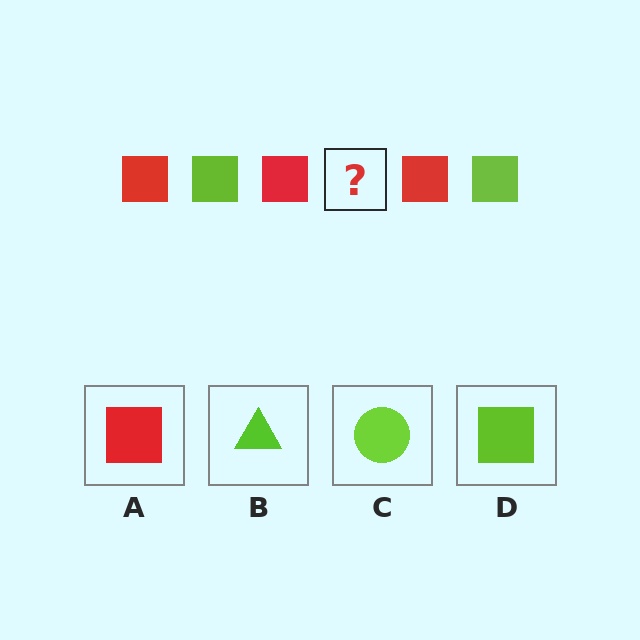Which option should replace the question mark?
Option D.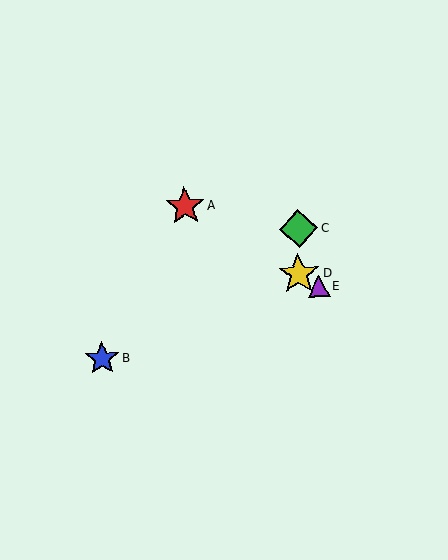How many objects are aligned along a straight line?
3 objects (A, D, E) are aligned along a straight line.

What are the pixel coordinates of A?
Object A is at (185, 206).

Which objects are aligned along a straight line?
Objects A, D, E are aligned along a straight line.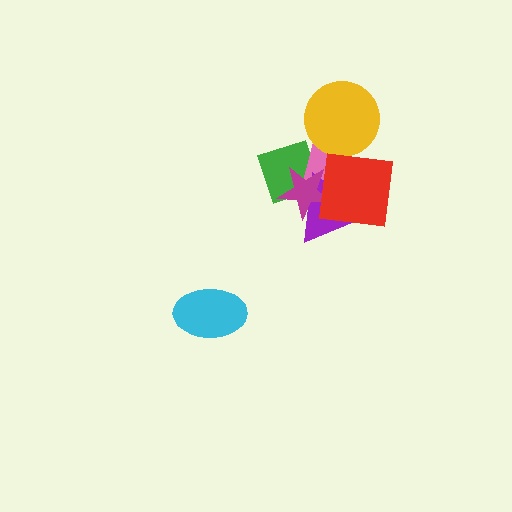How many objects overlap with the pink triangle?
5 objects overlap with the pink triangle.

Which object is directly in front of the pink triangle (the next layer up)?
The purple triangle is directly in front of the pink triangle.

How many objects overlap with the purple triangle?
4 objects overlap with the purple triangle.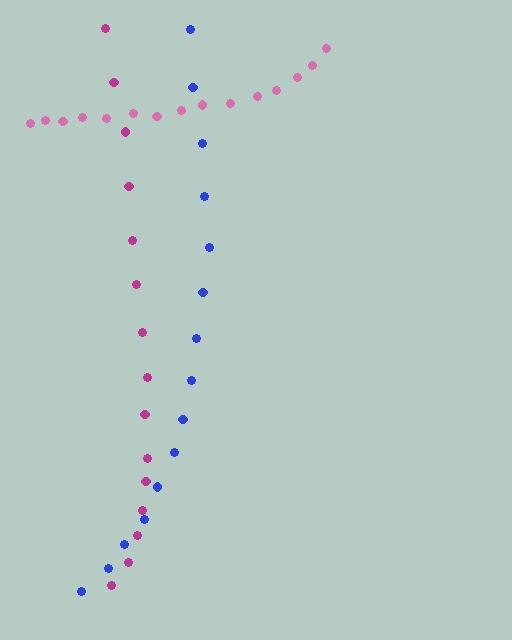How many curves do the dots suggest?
There are 3 distinct paths.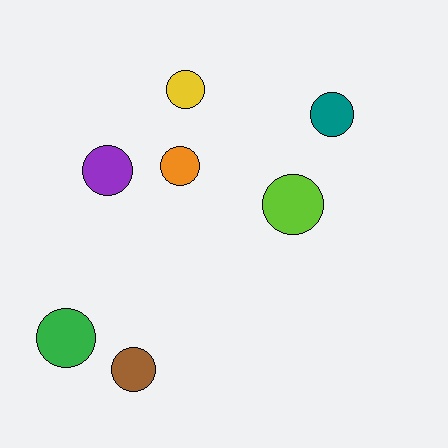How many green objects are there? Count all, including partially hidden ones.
There is 1 green object.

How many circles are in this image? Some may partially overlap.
There are 7 circles.